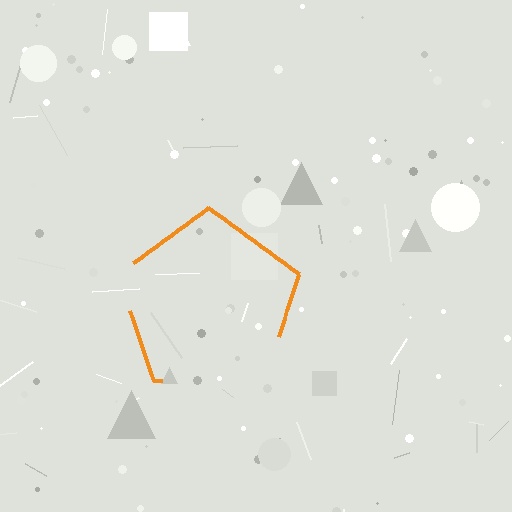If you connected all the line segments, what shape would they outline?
They would outline a pentagon.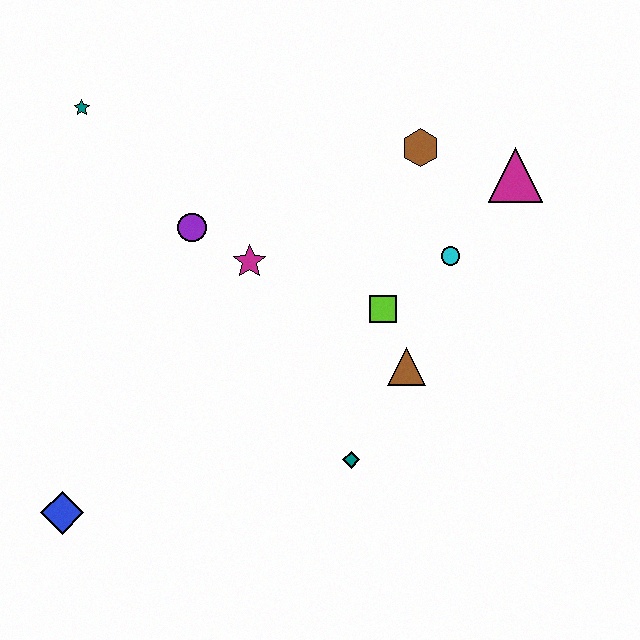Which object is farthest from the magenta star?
The blue diamond is farthest from the magenta star.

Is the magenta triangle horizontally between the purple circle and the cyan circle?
No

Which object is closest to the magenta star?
The purple circle is closest to the magenta star.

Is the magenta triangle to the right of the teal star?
Yes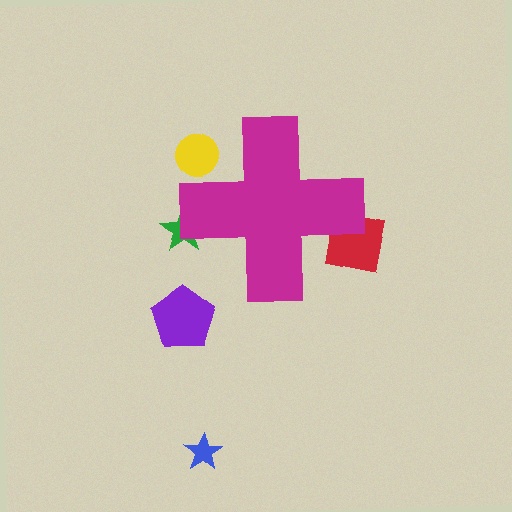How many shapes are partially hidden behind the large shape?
3 shapes are partially hidden.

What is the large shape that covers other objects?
A magenta cross.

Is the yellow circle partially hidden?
Yes, the yellow circle is partially hidden behind the magenta cross.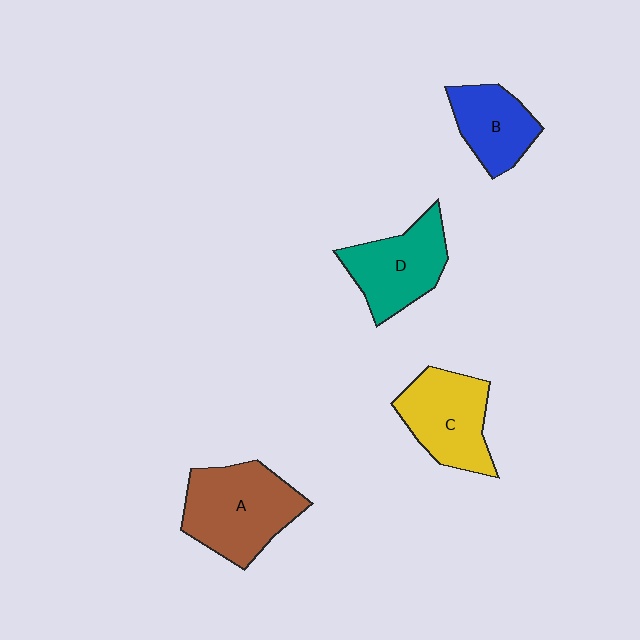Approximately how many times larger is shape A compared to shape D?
Approximately 1.3 times.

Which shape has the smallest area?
Shape B (blue).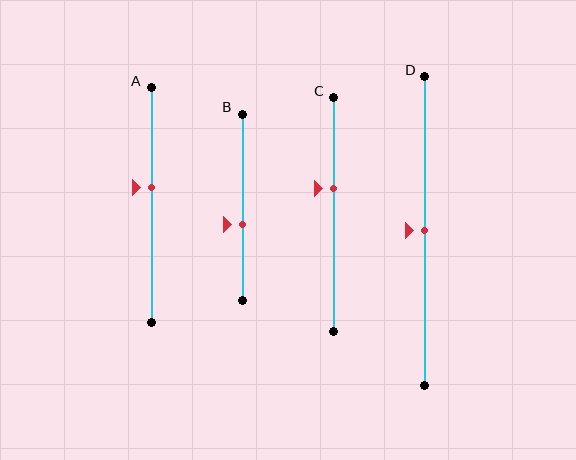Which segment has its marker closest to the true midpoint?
Segment D has its marker closest to the true midpoint.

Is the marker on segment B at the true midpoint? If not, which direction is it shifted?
No, the marker on segment B is shifted downward by about 9% of the segment length.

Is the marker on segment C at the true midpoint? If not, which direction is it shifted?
No, the marker on segment C is shifted upward by about 11% of the segment length.